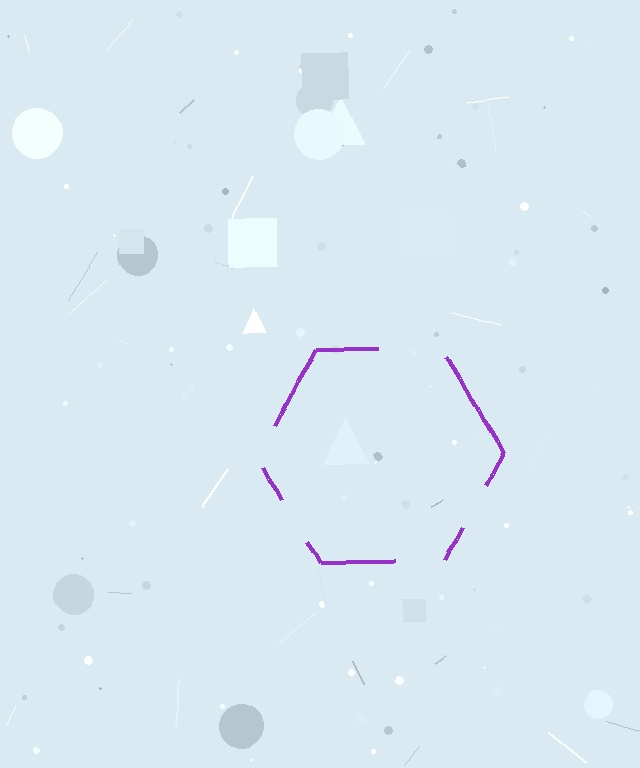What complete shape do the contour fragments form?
The contour fragments form a hexagon.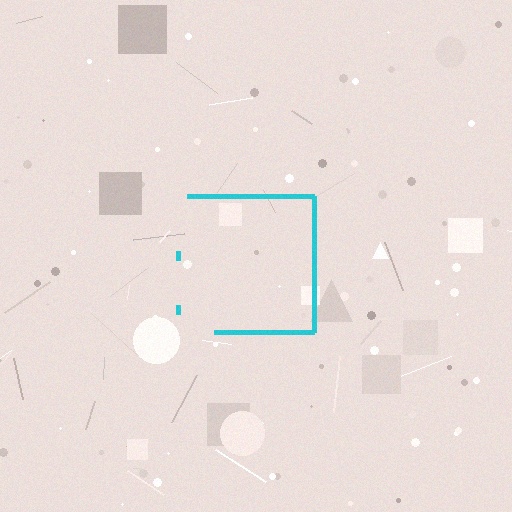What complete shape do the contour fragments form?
The contour fragments form a square.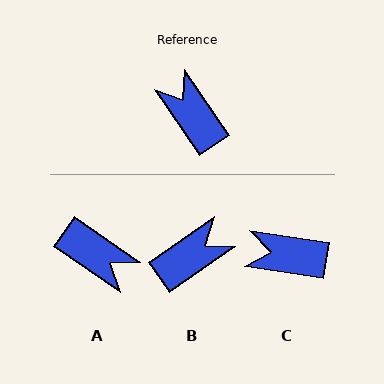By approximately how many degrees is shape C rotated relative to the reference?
Approximately 47 degrees counter-clockwise.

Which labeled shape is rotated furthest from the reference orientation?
A, about 159 degrees away.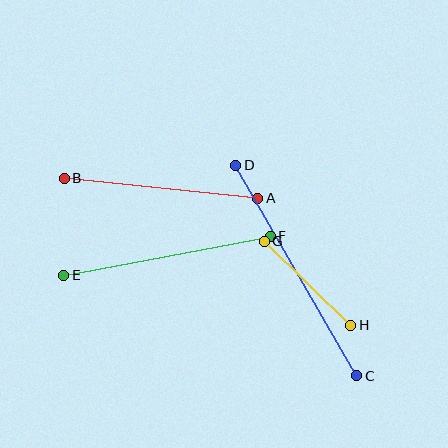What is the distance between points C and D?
The distance is approximately 243 pixels.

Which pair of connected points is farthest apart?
Points C and D are farthest apart.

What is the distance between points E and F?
The distance is approximately 210 pixels.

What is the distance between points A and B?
The distance is approximately 195 pixels.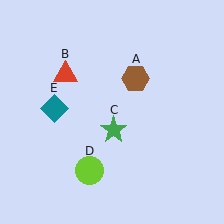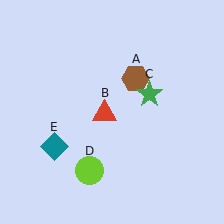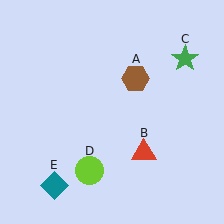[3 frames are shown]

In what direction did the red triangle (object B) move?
The red triangle (object B) moved down and to the right.